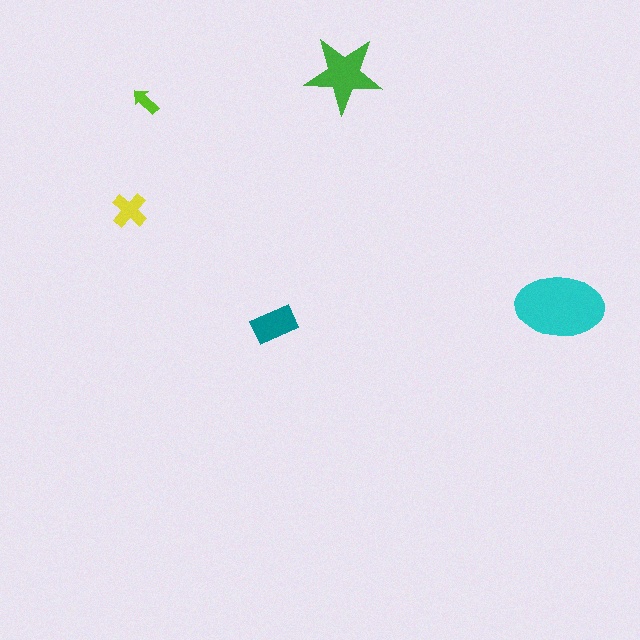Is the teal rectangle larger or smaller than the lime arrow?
Larger.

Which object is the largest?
The cyan ellipse.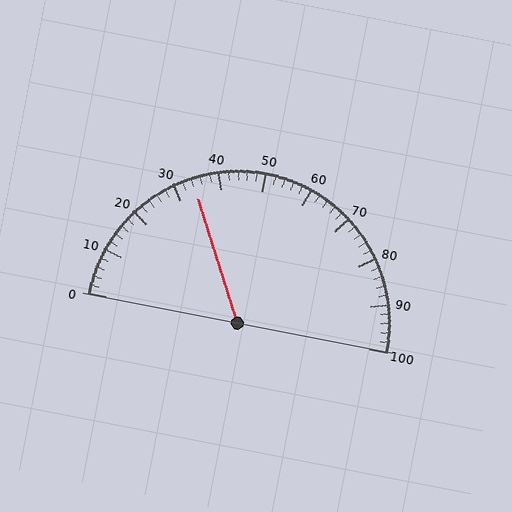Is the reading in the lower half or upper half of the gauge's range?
The reading is in the lower half of the range (0 to 100).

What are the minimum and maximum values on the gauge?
The gauge ranges from 0 to 100.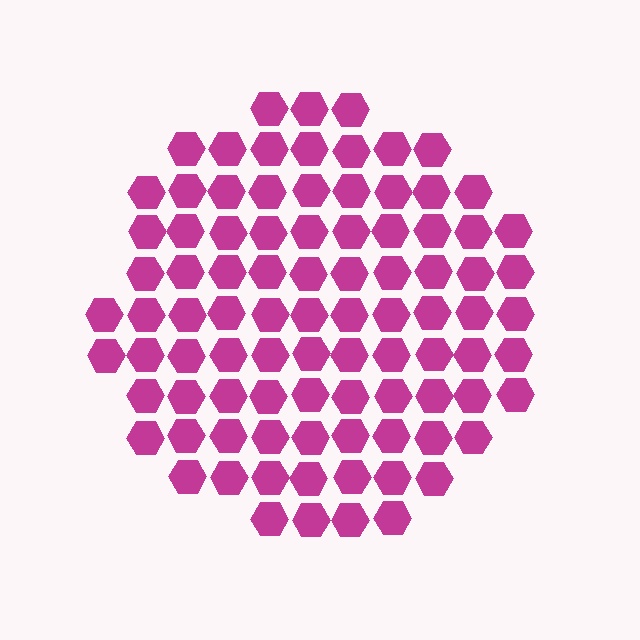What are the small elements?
The small elements are hexagons.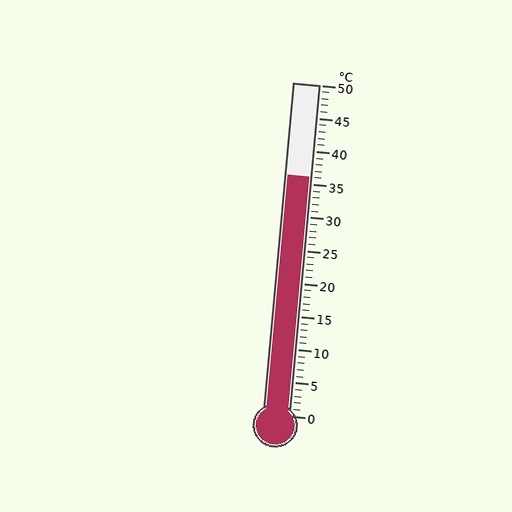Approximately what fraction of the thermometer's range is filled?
The thermometer is filled to approximately 70% of its range.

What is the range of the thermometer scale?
The thermometer scale ranges from 0°C to 50°C.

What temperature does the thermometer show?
The thermometer shows approximately 36°C.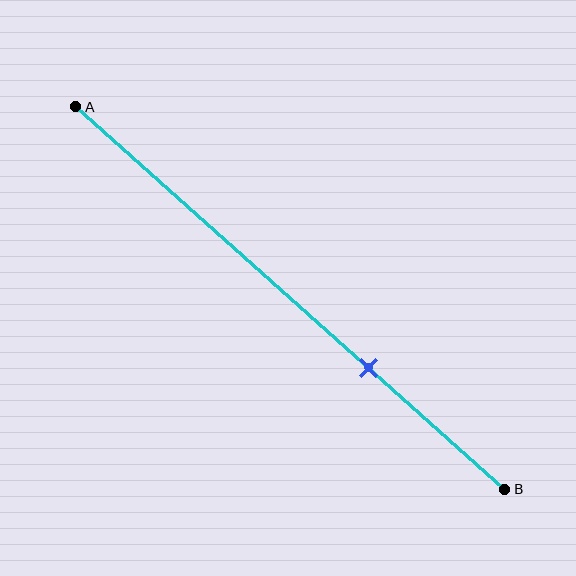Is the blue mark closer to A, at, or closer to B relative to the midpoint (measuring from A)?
The blue mark is closer to point B than the midpoint of segment AB.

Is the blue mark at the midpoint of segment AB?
No, the mark is at about 70% from A, not at the 50% midpoint.